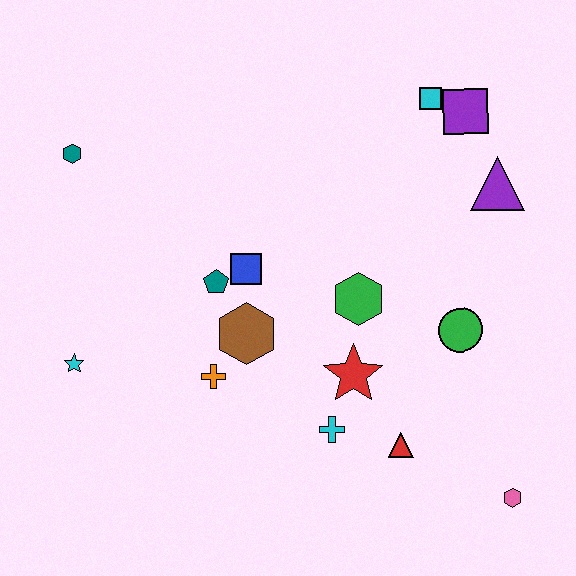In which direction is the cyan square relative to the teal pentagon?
The cyan square is to the right of the teal pentagon.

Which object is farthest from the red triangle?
The teal hexagon is farthest from the red triangle.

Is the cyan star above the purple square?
No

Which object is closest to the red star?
The cyan cross is closest to the red star.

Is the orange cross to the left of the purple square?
Yes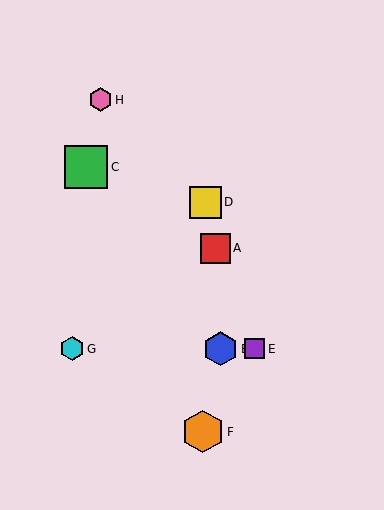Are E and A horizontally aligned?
No, E is at y≈349 and A is at y≈248.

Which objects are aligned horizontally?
Objects B, E, G are aligned horizontally.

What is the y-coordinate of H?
Object H is at y≈100.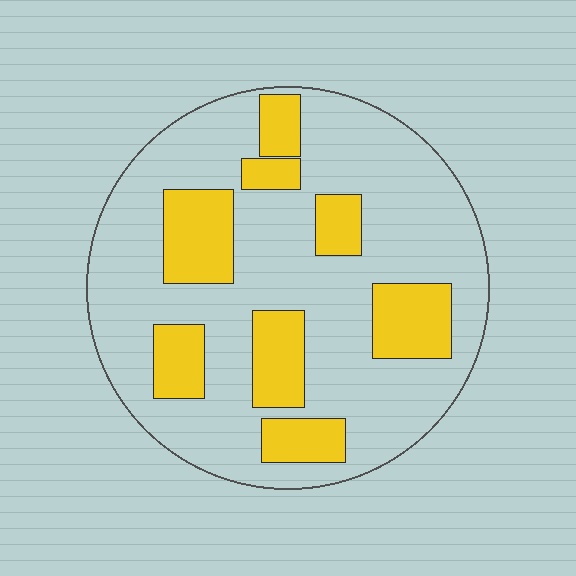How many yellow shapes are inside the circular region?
8.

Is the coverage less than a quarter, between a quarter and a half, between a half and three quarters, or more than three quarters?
Between a quarter and a half.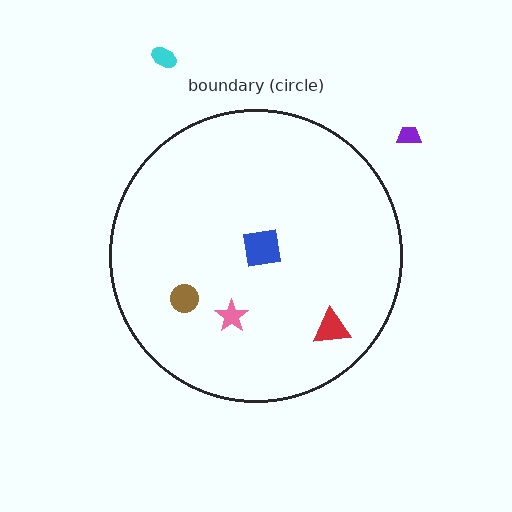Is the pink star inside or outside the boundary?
Inside.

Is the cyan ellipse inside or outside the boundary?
Outside.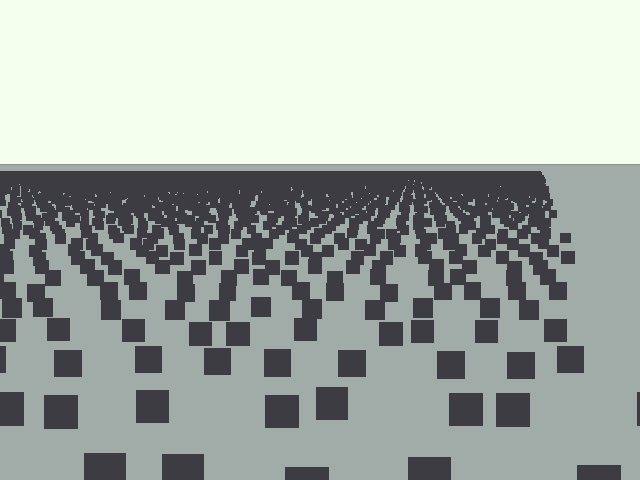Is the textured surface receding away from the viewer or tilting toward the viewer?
The surface is receding away from the viewer. Texture elements get smaller and denser toward the top.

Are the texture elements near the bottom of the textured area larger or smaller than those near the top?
Larger. Near the bottom, elements are closer to the viewer and appear at a bigger on-screen size.